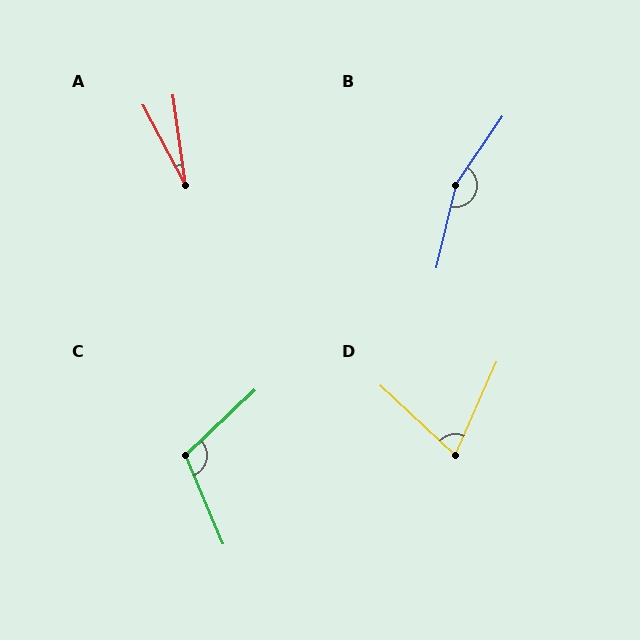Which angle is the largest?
B, at approximately 159 degrees.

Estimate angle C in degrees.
Approximately 110 degrees.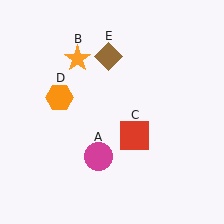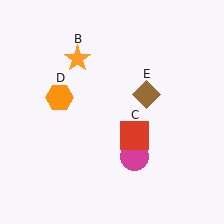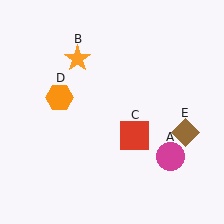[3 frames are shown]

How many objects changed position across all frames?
2 objects changed position: magenta circle (object A), brown diamond (object E).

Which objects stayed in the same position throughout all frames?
Orange star (object B) and red square (object C) and orange hexagon (object D) remained stationary.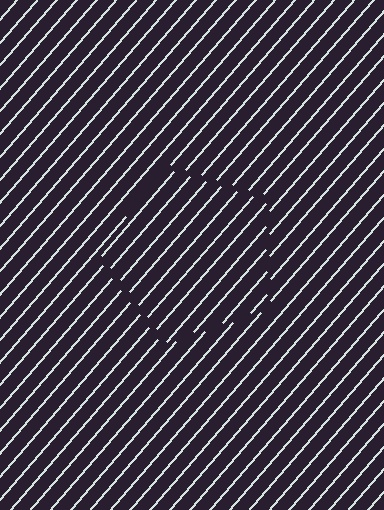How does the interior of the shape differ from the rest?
The interior of the shape contains the same grating, shifted by half a period — the contour is defined by the phase discontinuity where line-ends from the inner and outer gratings abut.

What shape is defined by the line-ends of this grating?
An illusory pentagon. The interior of the shape contains the same grating, shifted by half a period — the contour is defined by the phase discontinuity where line-ends from the inner and outer gratings abut.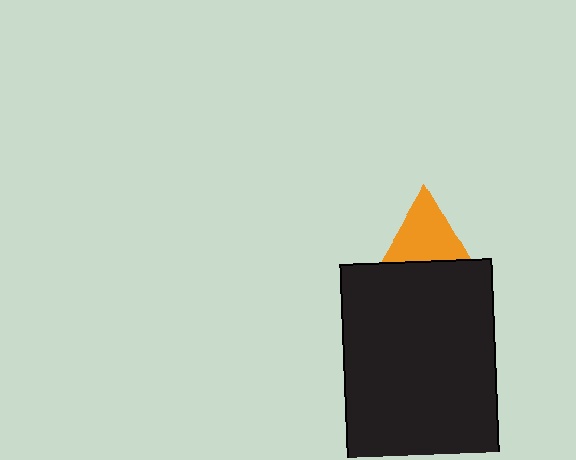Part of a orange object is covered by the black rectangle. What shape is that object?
It is a triangle.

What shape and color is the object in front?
The object in front is a black rectangle.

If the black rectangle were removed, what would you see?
You would see the complete orange triangle.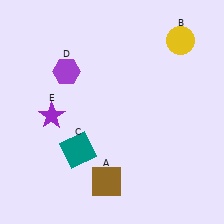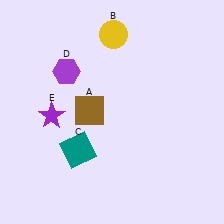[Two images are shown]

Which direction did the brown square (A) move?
The brown square (A) moved up.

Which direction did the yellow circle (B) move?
The yellow circle (B) moved left.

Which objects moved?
The objects that moved are: the brown square (A), the yellow circle (B).